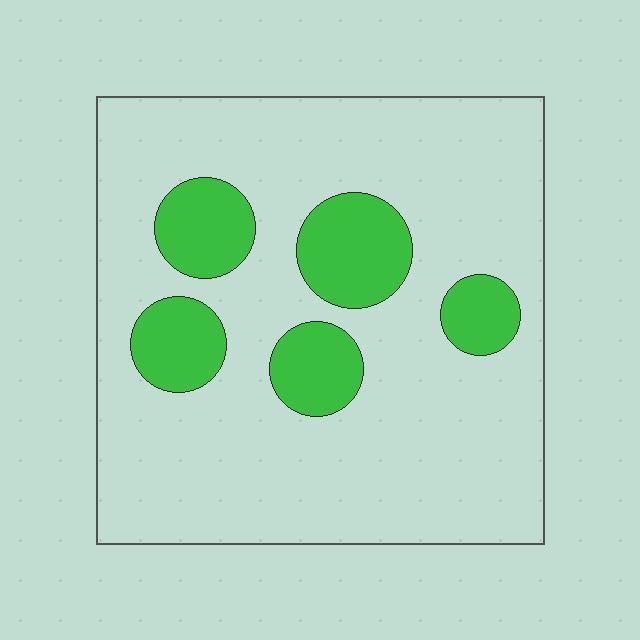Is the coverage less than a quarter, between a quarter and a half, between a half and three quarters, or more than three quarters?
Less than a quarter.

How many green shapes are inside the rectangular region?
5.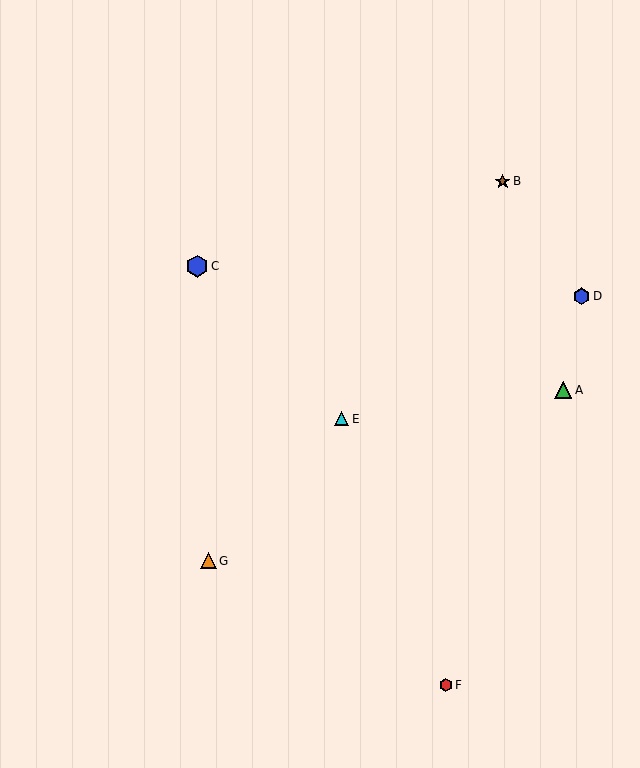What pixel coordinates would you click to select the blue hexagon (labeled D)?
Click at (582, 296) to select the blue hexagon D.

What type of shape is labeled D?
Shape D is a blue hexagon.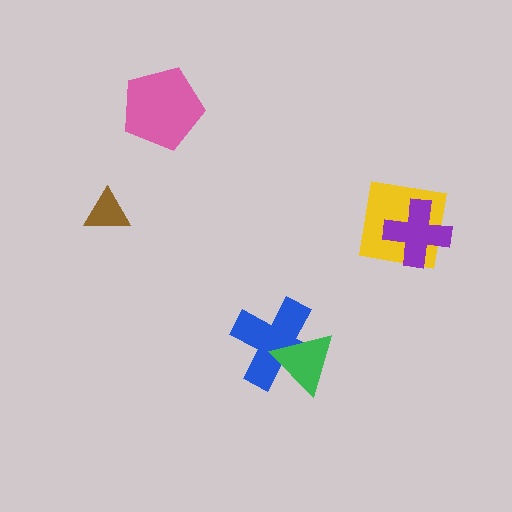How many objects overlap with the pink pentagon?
0 objects overlap with the pink pentagon.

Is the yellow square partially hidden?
Yes, it is partially covered by another shape.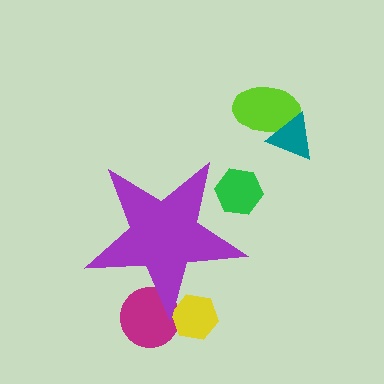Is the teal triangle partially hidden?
No, the teal triangle is fully visible.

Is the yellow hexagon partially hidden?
Yes, the yellow hexagon is partially hidden behind the purple star.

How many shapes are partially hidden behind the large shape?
3 shapes are partially hidden.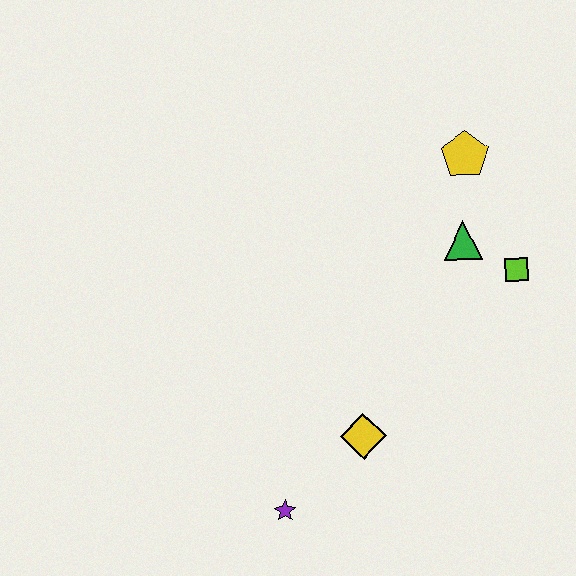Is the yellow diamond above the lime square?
No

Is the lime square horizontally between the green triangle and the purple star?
No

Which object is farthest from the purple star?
The yellow pentagon is farthest from the purple star.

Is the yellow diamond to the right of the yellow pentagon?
No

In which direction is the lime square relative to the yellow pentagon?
The lime square is below the yellow pentagon.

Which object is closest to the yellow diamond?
The purple star is closest to the yellow diamond.